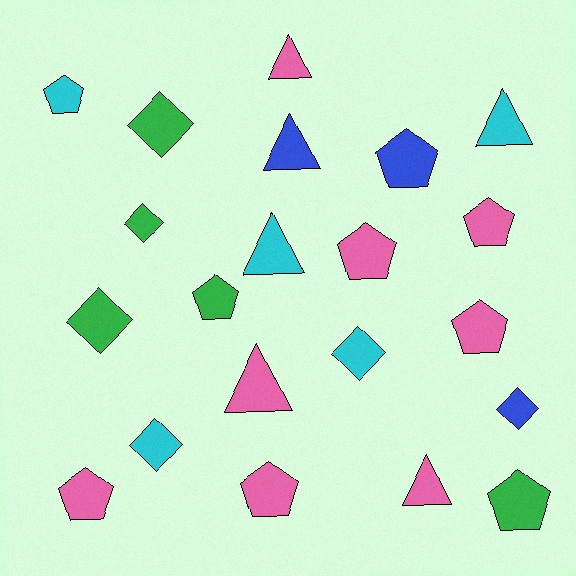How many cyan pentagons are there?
There is 1 cyan pentagon.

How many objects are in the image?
There are 21 objects.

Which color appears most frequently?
Pink, with 8 objects.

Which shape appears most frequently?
Pentagon, with 9 objects.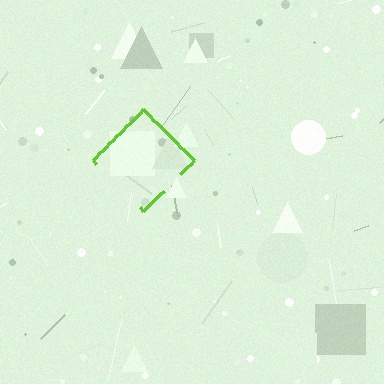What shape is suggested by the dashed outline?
The dashed outline suggests a diamond.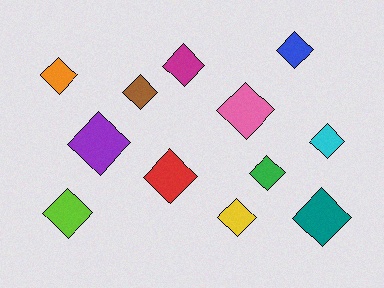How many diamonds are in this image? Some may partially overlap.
There are 12 diamonds.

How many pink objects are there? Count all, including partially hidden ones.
There is 1 pink object.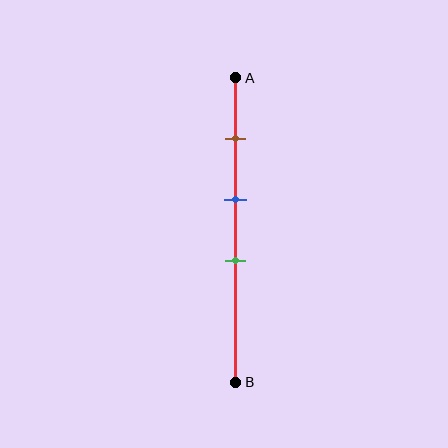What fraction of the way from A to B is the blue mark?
The blue mark is approximately 40% (0.4) of the way from A to B.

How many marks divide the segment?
There are 3 marks dividing the segment.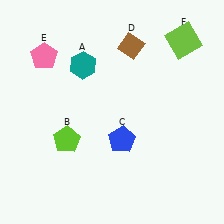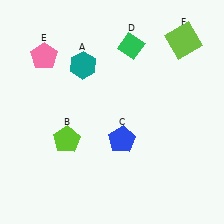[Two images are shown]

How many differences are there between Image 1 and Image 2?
There is 1 difference between the two images.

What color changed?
The diamond (D) changed from brown in Image 1 to green in Image 2.